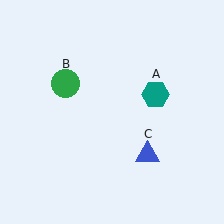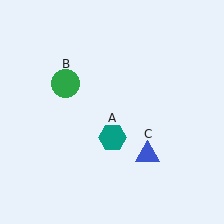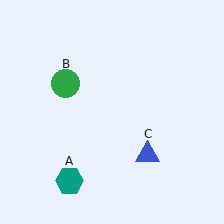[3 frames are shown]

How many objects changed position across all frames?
1 object changed position: teal hexagon (object A).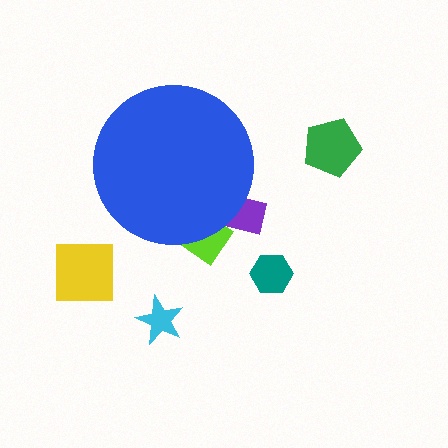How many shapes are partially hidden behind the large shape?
2 shapes are partially hidden.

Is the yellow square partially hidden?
No, the yellow square is fully visible.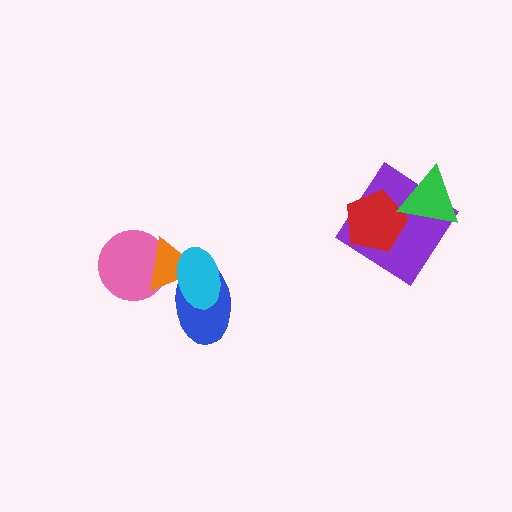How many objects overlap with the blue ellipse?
2 objects overlap with the blue ellipse.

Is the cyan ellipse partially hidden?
No, no other shape covers it.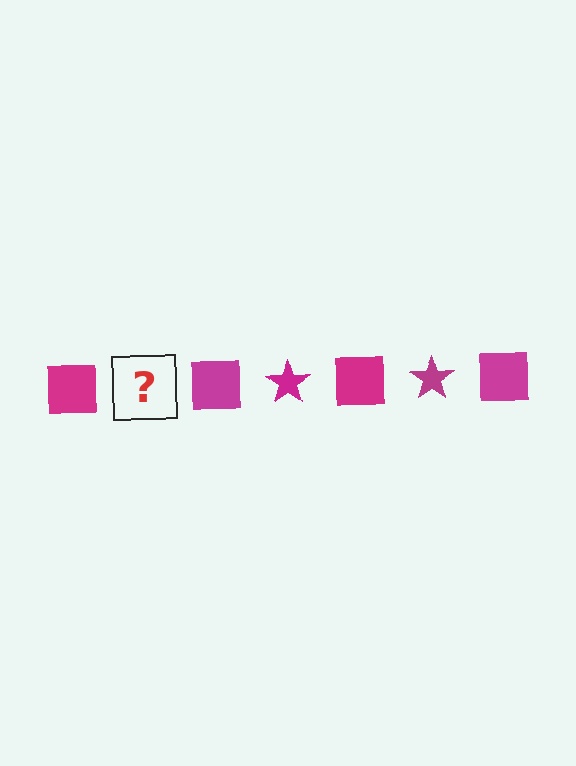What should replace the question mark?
The question mark should be replaced with a magenta star.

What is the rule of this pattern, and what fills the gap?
The rule is that the pattern cycles through square, star shapes in magenta. The gap should be filled with a magenta star.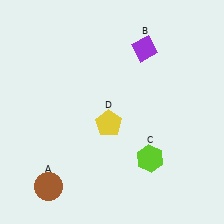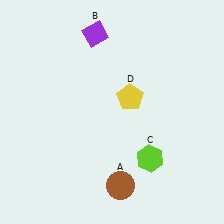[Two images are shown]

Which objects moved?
The objects that moved are: the brown circle (A), the purple diamond (B), the yellow pentagon (D).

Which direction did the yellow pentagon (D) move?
The yellow pentagon (D) moved up.